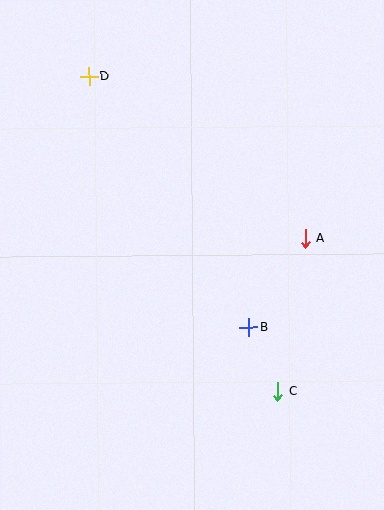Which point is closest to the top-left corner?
Point D is closest to the top-left corner.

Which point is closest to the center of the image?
Point B at (248, 327) is closest to the center.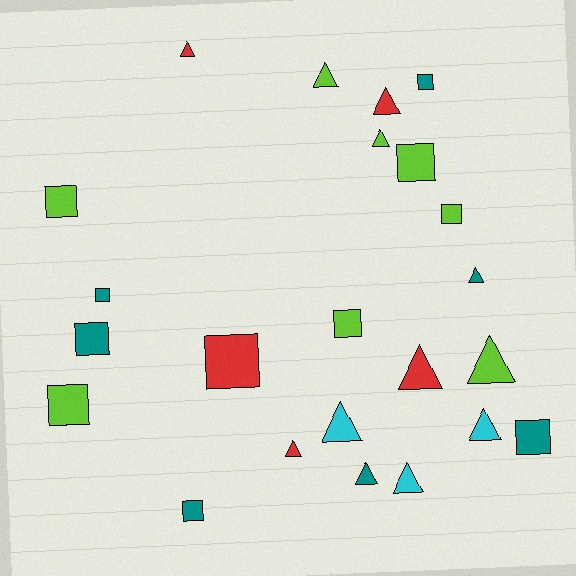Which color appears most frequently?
Lime, with 8 objects.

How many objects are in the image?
There are 23 objects.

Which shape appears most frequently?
Triangle, with 12 objects.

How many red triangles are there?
There are 4 red triangles.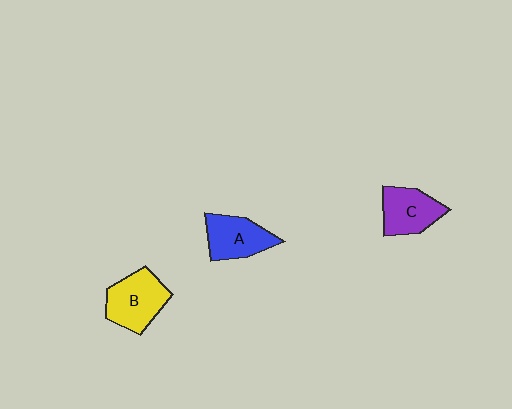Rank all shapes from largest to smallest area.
From largest to smallest: B (yellow), A (blue), C (purple).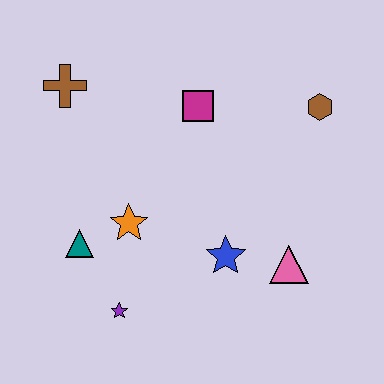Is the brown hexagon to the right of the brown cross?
Yes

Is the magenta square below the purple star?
No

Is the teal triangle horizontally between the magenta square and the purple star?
No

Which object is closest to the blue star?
The pink triangle is closest to the blue star.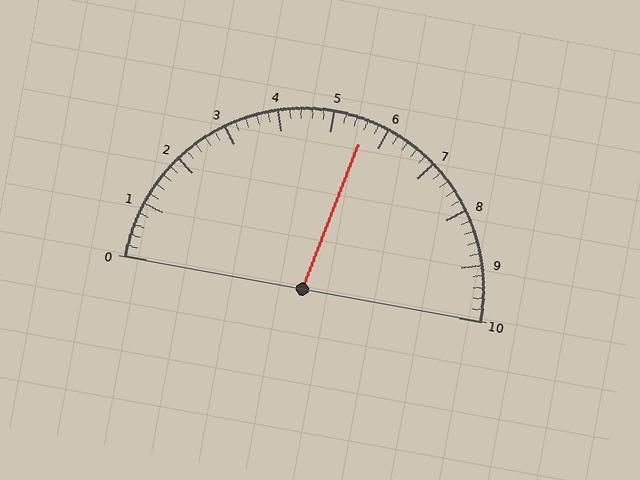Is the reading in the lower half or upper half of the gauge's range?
The reading is in the upper half of the range (0 to 10).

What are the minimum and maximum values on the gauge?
The gauge ranges from 0 to 10.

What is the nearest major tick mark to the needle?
The nearest major tick mark is 6.